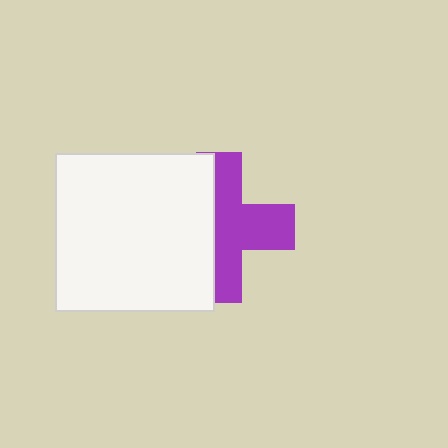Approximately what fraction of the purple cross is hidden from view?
Roughly 45% of the purple cross is hidden behind the white square.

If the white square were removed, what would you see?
You would see the complete purple cross.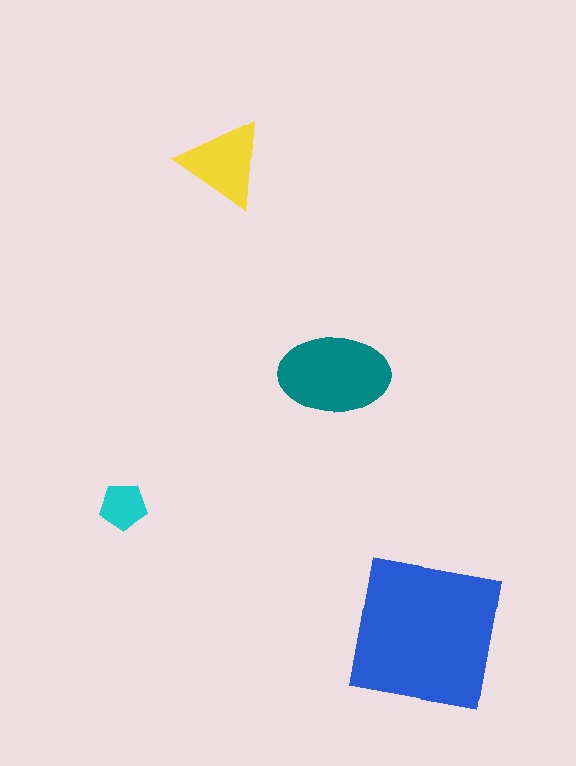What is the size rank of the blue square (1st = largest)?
1st.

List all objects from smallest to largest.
The cyan pentagon, the yellow triangle, the teal ellipse, the blue square.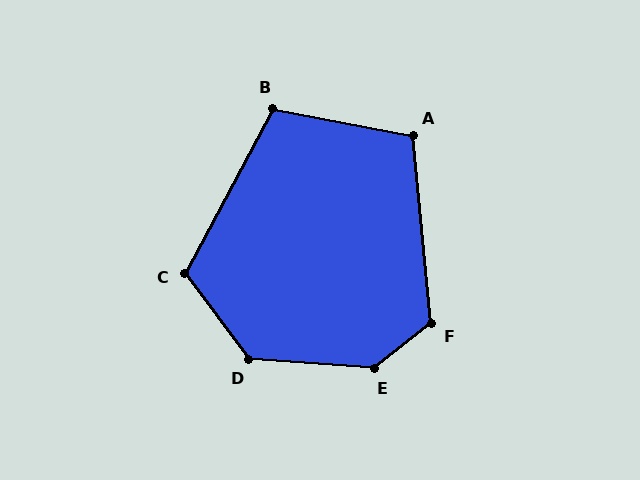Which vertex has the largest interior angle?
E, at approximately 138 degrees.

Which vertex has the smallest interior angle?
A, at approximately 107 degrees.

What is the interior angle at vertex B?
Approximately 107 degrees (obtuse).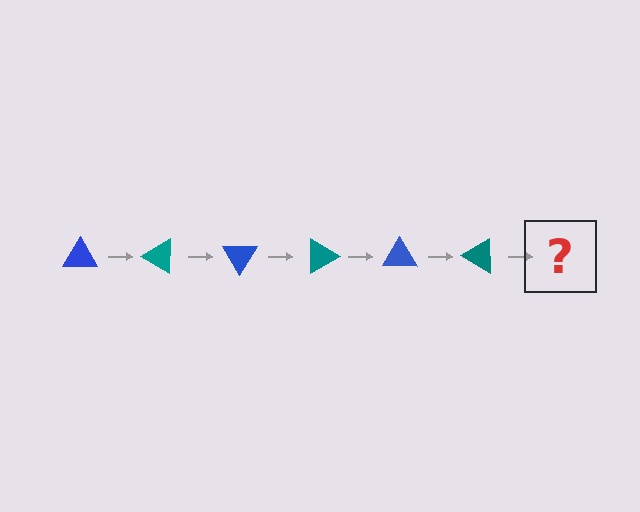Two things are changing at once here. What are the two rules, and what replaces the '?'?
The two rules are that it rotates 30 degrees each step and the color cycles through blue and teal. The '?' should be a blue triangle, rotated 180 degrees from the start.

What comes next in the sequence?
The next element should be a blue triangle, rotated 180 degrees from the start.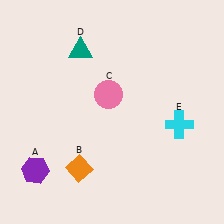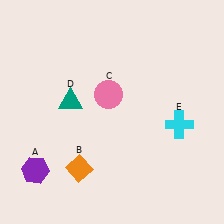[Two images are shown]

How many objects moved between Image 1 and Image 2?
1 object moved between the two images.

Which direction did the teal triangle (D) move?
The teal triangle (D) moved down.